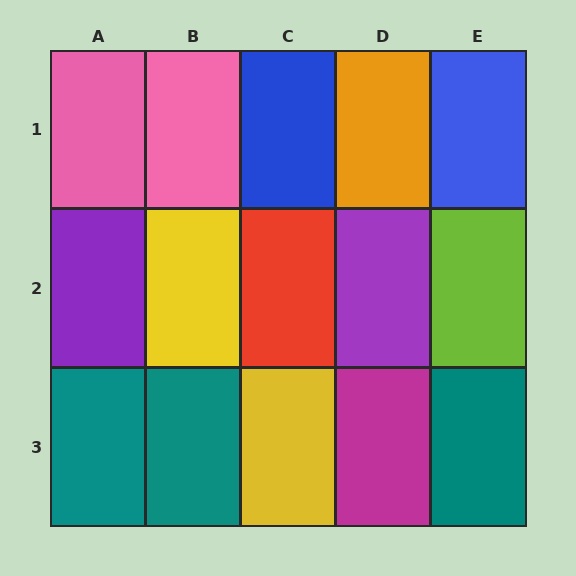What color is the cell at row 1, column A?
Pink.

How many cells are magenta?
1 cell is magenta.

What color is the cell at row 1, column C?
Blue.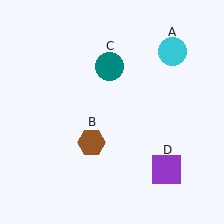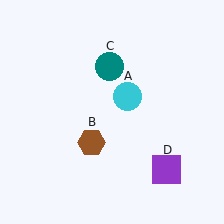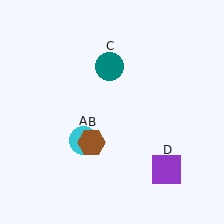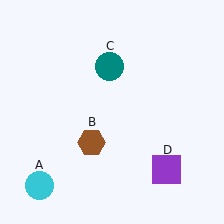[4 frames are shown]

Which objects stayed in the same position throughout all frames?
Brown hexagon (object B) and teal circle (object C) and purple square (object D) remained stationary.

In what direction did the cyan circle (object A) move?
The cyan circle (object A) moved down and to the left.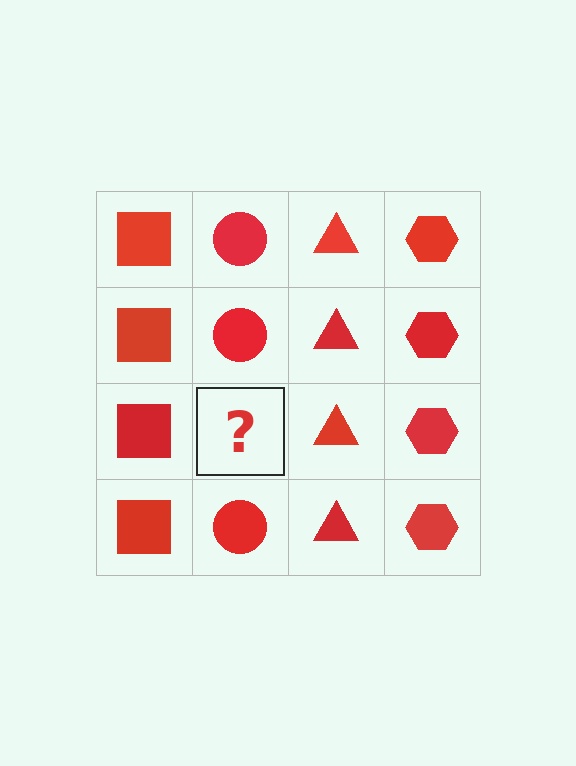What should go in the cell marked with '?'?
The missing cell should contain a red circle.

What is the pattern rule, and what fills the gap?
The rule is that each column has a consistent shape. The gap should be filled with a red circle.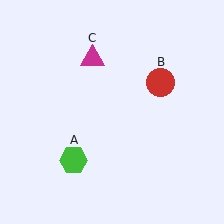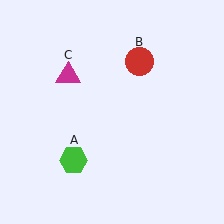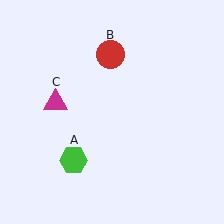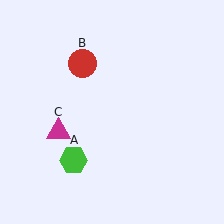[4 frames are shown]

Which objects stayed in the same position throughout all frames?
Green hexagon (object A) remained stationary.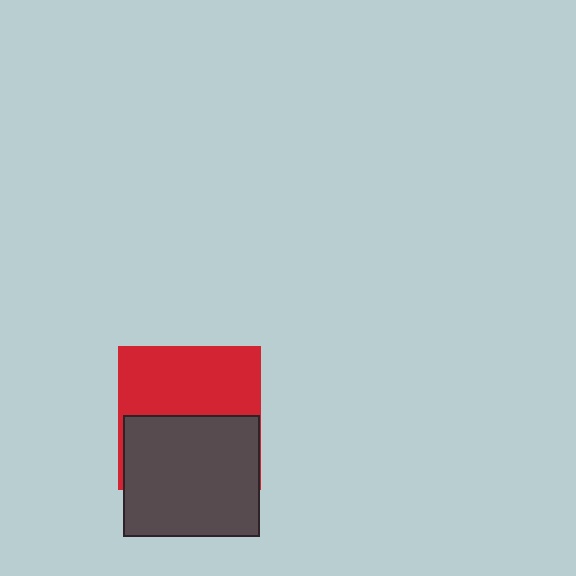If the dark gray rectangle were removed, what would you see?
You would see the complete red square.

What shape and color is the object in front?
The object in front is a dark gray rectangle.